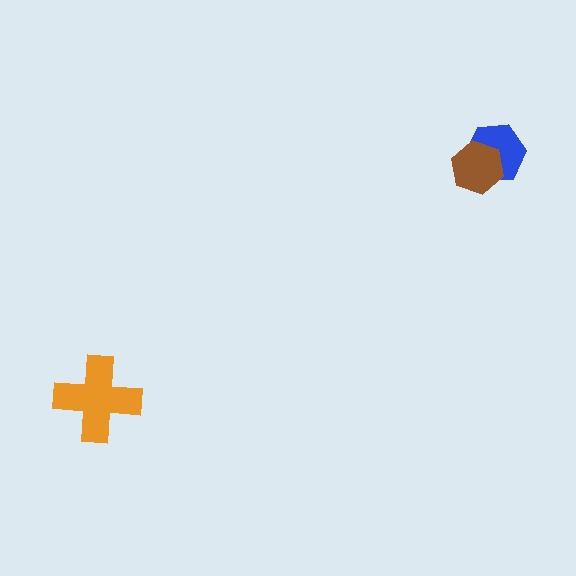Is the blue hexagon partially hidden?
Yes, it is partially covered by another shape.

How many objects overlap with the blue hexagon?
1 object overlaps with the blue hexagon.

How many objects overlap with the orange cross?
0 objects overlap with the orange cross.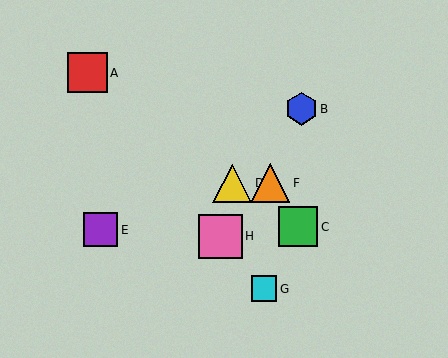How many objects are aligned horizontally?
2 objects (D, F) are aligned horizontally.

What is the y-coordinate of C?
Object C is at y≈227.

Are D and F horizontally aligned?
Yes, both are at y≈183.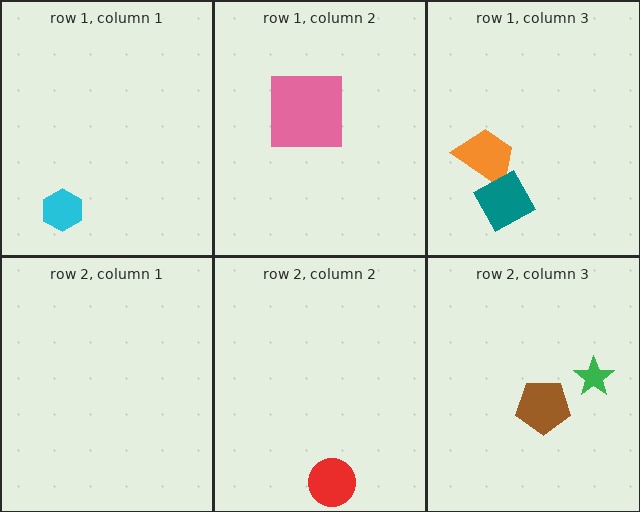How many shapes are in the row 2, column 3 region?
2.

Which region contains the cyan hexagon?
The row 1, column 1 region.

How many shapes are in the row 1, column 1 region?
1.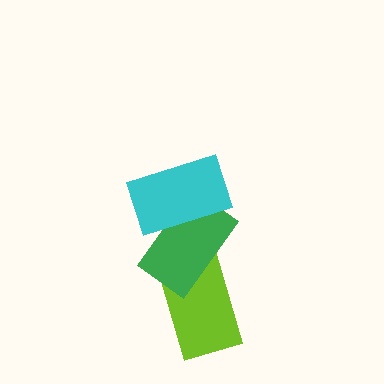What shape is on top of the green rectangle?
The cyan rectangle is on top of the green rectangle.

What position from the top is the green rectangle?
The green rectangle is 2nd from the top.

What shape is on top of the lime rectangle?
The green rectangle is on top of the lime rectangle.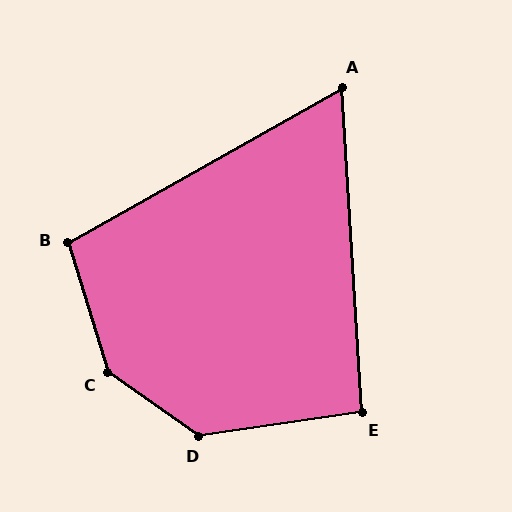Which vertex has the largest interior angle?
C, at approximately 142 degrees.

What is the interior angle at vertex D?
Approximately 137 degrees (obtuse).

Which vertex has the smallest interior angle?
A, at approximately 64 degrees.